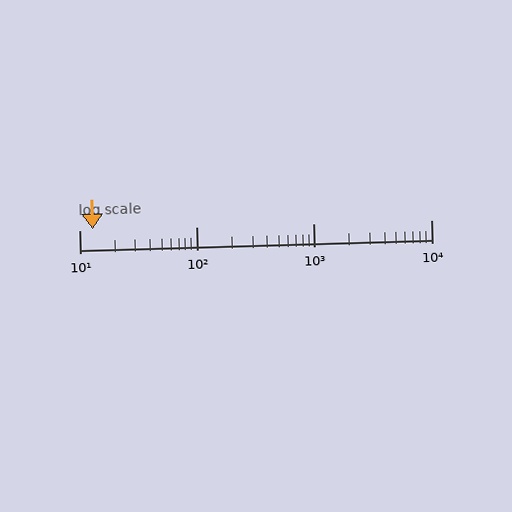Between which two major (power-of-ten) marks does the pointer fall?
The pointer is between 10 and 100.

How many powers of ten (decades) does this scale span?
The scale spans 3 decades, from 10 to 10000.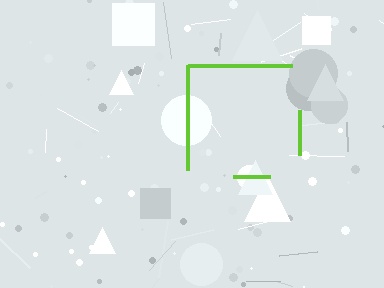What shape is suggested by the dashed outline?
The dashed outline suggests a square.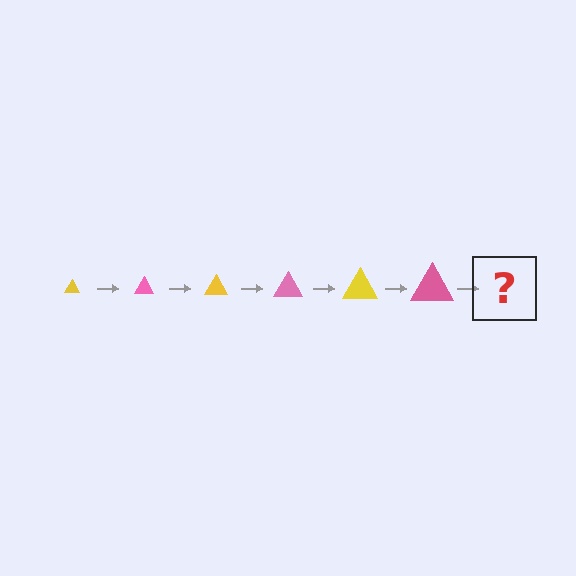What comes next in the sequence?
The next element should be a yellow triangle, larger than the previous one.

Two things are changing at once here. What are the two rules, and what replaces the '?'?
The two rules are that the triangle grows larger each step and the color cycles through yellow and pink. The '?' should be a yellow triangle, larger than the previous one.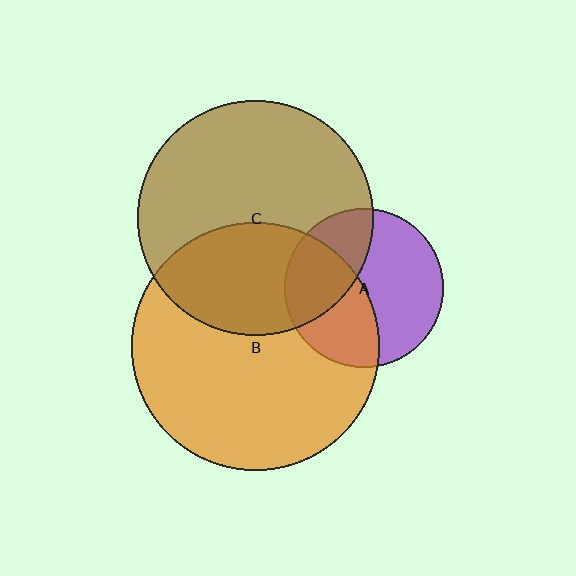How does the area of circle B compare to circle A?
Approximately 2.4 times.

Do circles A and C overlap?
Yes.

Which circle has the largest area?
Circle B (orange).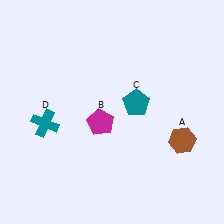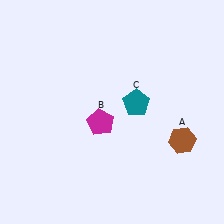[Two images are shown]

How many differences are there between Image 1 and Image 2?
There is 1 difference between the two images.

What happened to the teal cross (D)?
The teal cross (D) was removed in Image 2. It was in the bottom-left area of Image 1.